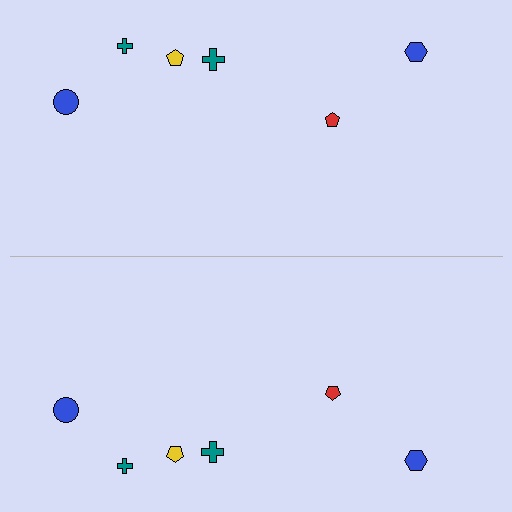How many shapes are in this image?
There are 12 shapes in this image.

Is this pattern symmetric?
Yes, this pattern has bilateral (reflection) symmetry.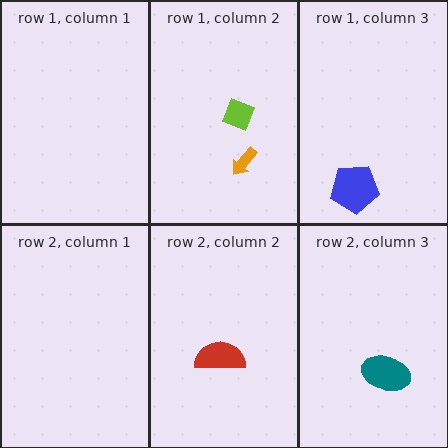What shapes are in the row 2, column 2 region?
The red semicircle.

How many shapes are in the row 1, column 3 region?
1.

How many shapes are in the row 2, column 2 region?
1.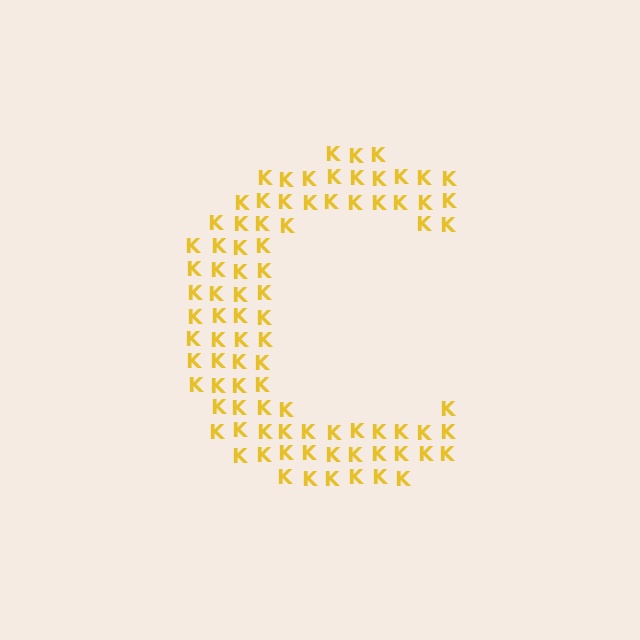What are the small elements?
The small elements are letter K's.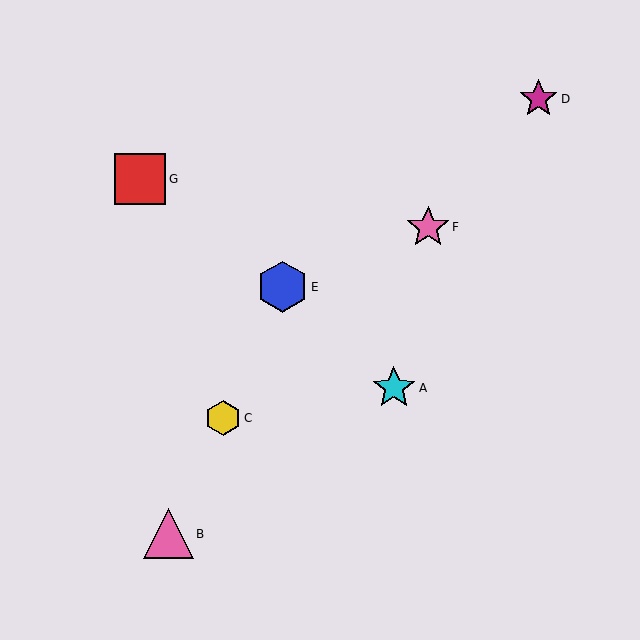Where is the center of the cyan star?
The center of the cyan star is at (394, 388).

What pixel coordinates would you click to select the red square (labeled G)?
Click at (140, 179) to select the red square G.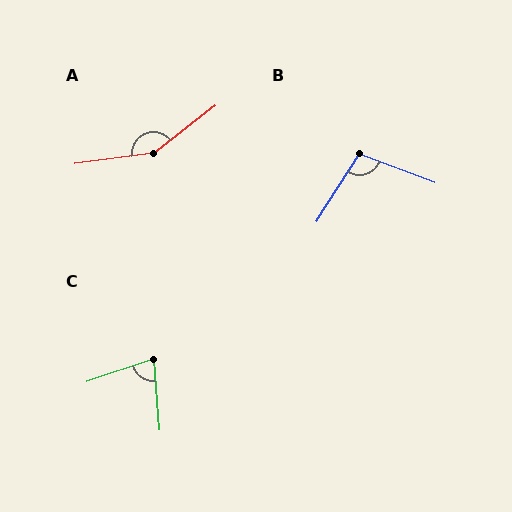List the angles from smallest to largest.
C (76°), B (102°), A (150°).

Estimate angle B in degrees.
Approximately 102 degrees.